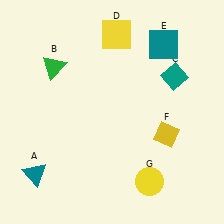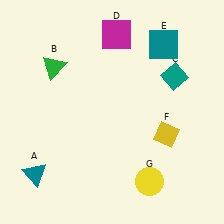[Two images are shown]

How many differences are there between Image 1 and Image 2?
There is 1 difference between the two images.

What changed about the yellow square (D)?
In Image 1, D is yellow. In Image 2, it changed to magenta.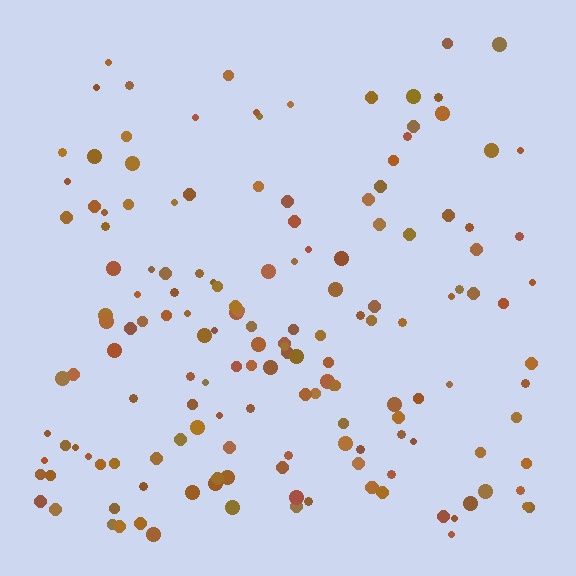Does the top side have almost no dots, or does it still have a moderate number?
Still a moderate number, just noticeably fewer than the bottom.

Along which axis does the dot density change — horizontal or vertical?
Vertical.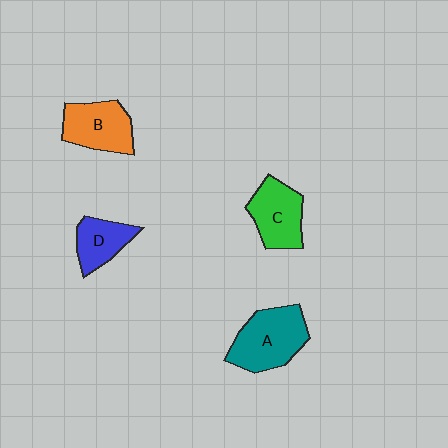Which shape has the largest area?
Shape A (teal).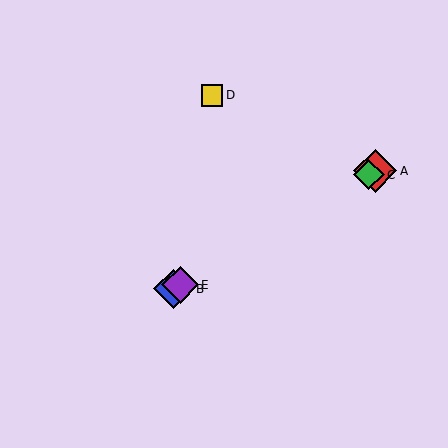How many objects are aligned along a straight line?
4 objects (A, B, C, E) are aligned along a straight line.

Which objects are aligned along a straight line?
Objects A, B, C, E are aligned along a straight line.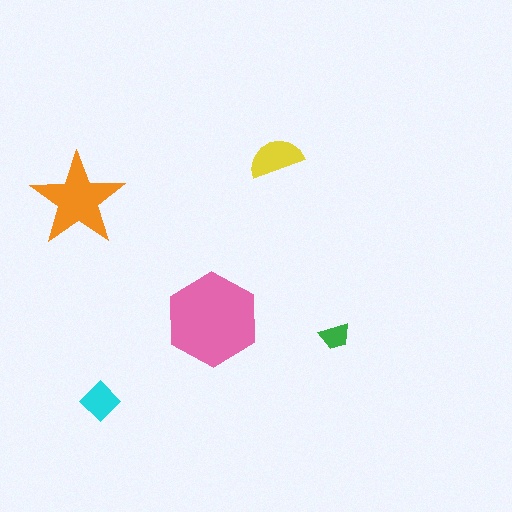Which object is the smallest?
The green trapezoid.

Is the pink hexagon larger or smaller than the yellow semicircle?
Larger.